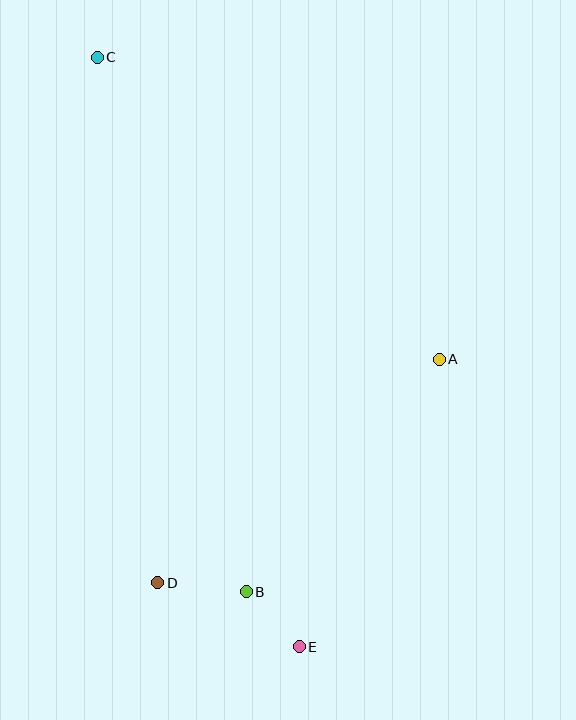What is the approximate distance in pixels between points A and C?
The distance between A and C is approximately 456 pixels.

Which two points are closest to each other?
Points B and E are closest to each other.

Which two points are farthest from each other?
Points C and E are farthest from each other.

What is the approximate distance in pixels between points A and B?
The distance between A and B is approximately 302 pixels.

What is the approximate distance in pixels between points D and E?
The distance between D and E is approximately 155 pixels.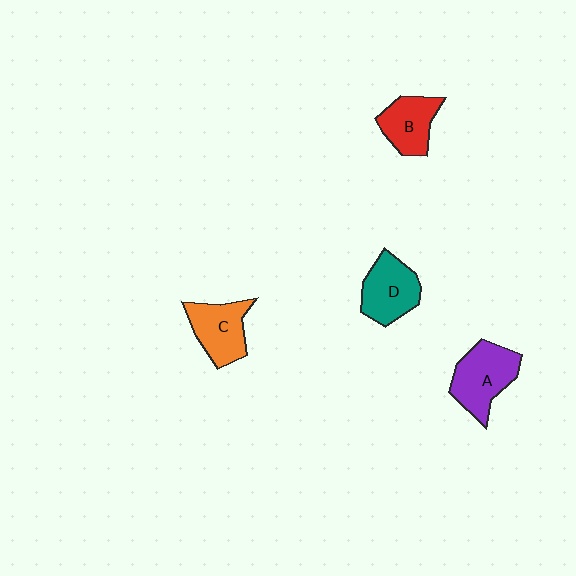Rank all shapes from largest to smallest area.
From largest to smallest: A (purple), D (teal), C (orange), B (red).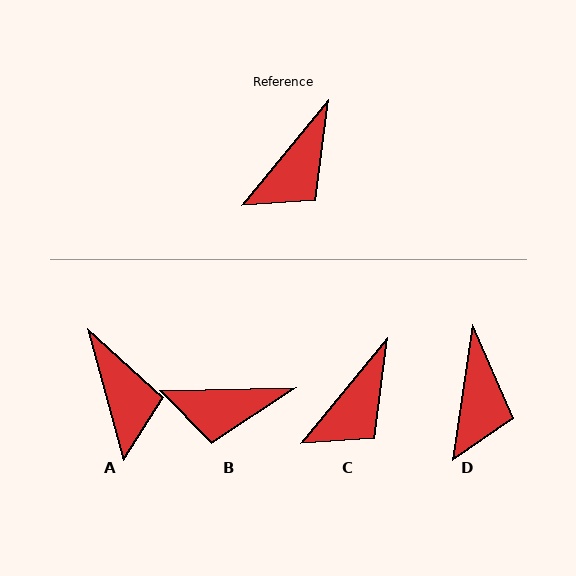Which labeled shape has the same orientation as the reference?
C.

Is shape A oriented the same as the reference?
No, it is off by about 55 degrees.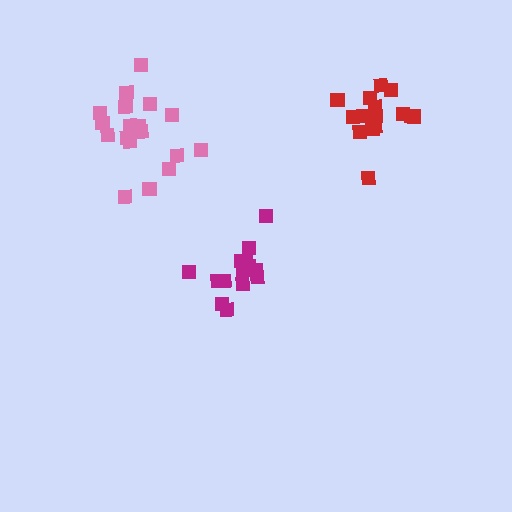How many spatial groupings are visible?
There are 3 spatial groupings.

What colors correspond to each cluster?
The clusters are colored: red, magenta, pink.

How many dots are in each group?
Group 1: 15 dots, Group 2: 14 dots, Group 3: 19 dots (48 total).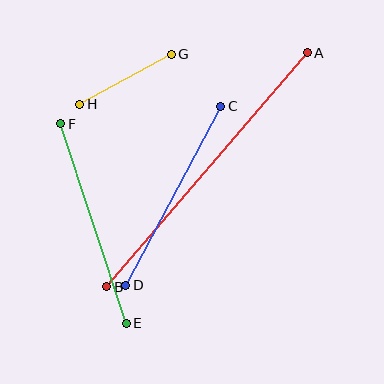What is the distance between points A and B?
The distance is approximately 309 pixels.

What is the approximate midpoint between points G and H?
The midpoint is at approximately (125, 79) pixels.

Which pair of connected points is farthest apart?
Points A and B are farthest apart.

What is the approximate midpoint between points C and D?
The midpoint is at approximately (173, 196) pixels.